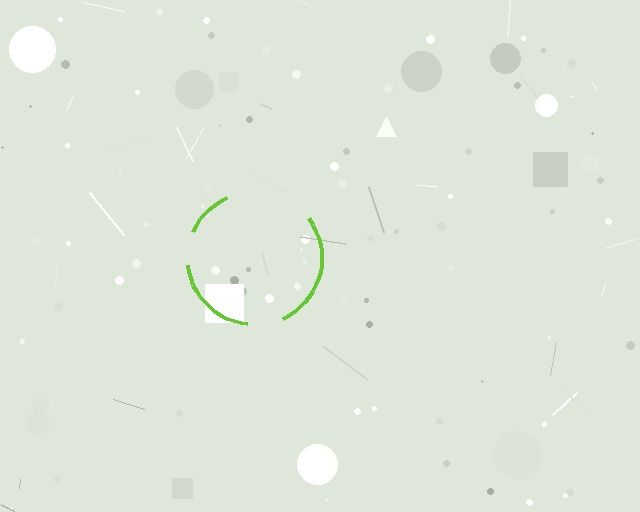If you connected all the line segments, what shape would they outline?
They would outline a circle.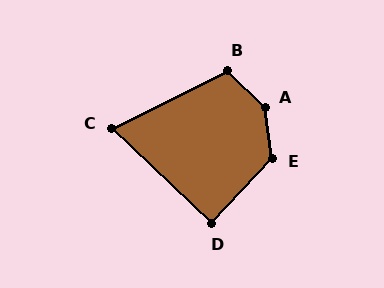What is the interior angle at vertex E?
Approximately 129 degrees (obtuse).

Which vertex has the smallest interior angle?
C, at approximately 70 degrees.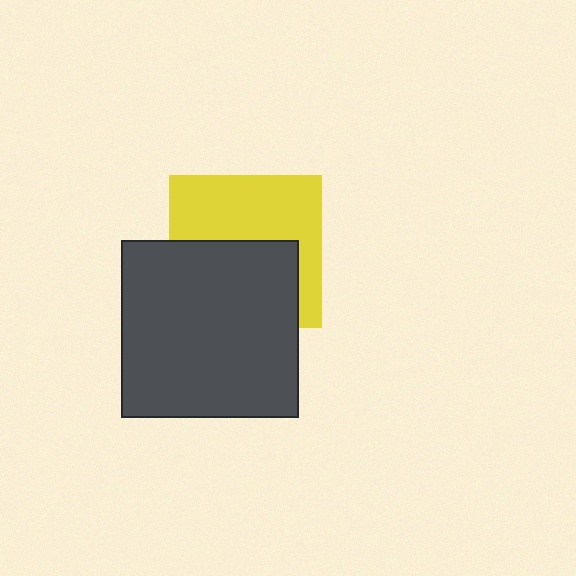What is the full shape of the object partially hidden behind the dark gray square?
The partially hidden object is a yellow square.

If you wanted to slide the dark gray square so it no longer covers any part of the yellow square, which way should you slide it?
Slide it down — that is the most direct way to separate the two shapes.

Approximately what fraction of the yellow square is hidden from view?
Roughly 50% of the yellow square is hidden behind the dark gray square.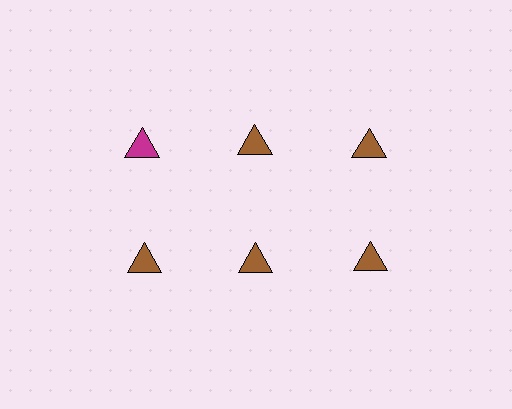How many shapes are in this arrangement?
There are 6 shapes arranged in a grid pattern.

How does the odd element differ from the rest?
It has a different color: magenta instead of brown.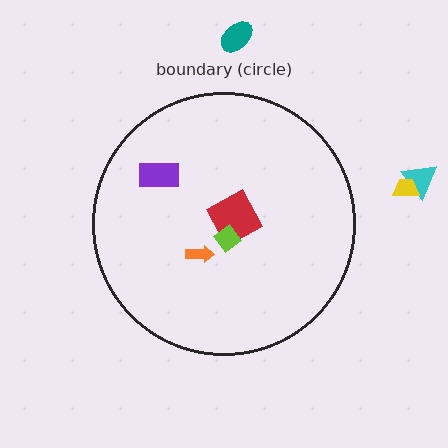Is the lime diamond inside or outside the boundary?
Inside.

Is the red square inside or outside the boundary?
Inside.